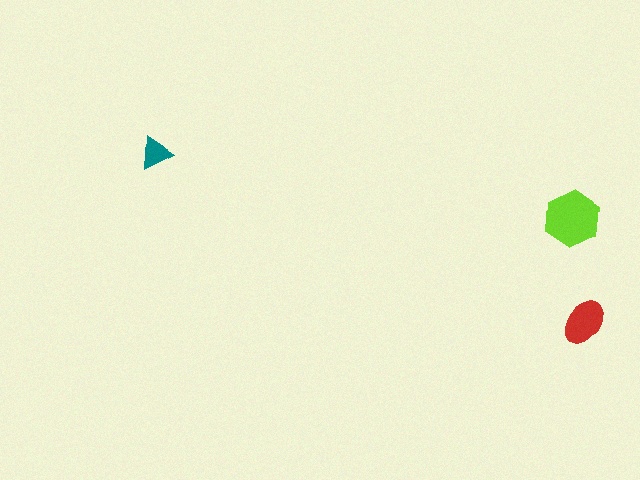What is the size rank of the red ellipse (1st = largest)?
2nd.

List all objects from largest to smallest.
The lime hexagon, the red ellipse, the teal triangle.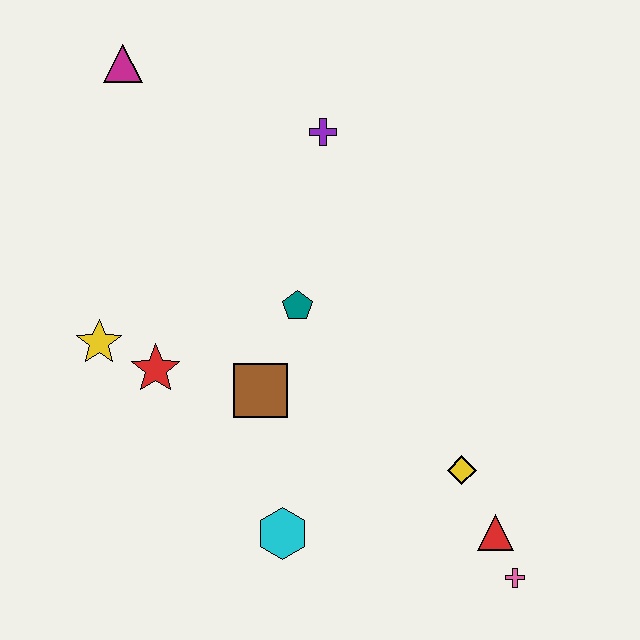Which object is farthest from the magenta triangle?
The pink cross is farthest from the magenta triangle.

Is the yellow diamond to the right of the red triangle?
No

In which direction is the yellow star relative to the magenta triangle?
The yellow star is below the magenta triangle.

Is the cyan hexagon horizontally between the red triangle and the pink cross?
No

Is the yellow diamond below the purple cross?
Yes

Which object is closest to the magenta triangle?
The purple cross is closest to the magenta triangle.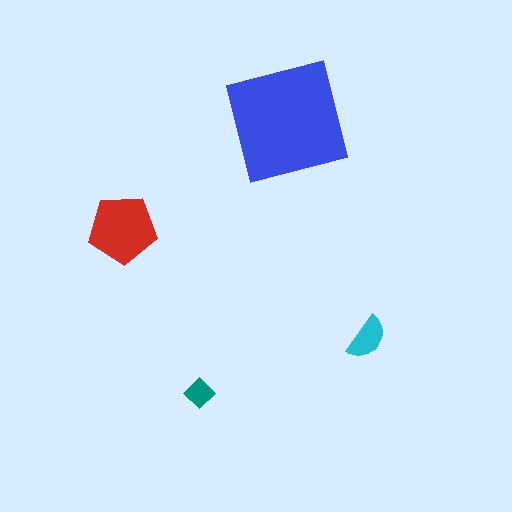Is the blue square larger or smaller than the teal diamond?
Larger.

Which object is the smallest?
The teal diamond.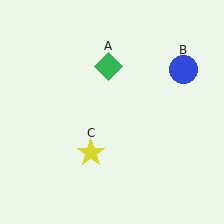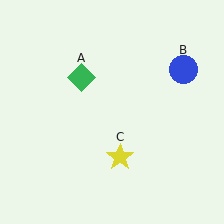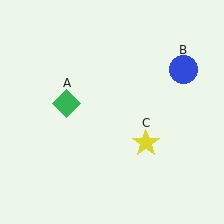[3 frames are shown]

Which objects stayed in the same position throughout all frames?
Blue circle (object B) remained stationary.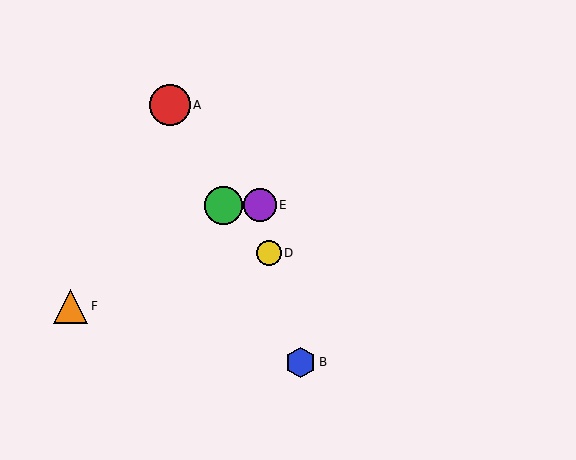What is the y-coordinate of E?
Object E is at y≈205.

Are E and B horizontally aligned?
No, E is at y≈205 and B is at y≈362.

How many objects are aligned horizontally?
2 objects (C, E) are aligned horizontally.